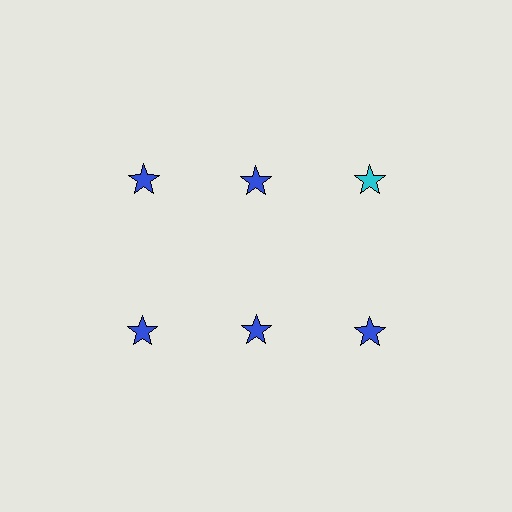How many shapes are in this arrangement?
There are 6 shapes arranged in a grid pattern.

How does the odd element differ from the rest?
It has a different color: cyan instead of blue.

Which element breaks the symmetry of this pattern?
The cyan star in the top row, center column breaks the symmetry. All other shapes are blue stars.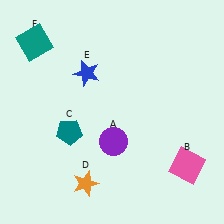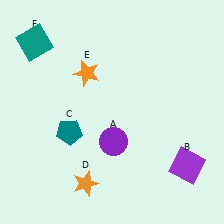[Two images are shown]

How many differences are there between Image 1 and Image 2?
There are 2 differences between the two images.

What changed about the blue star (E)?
In Image 1, E is blue. In Image 2, it changed to orange.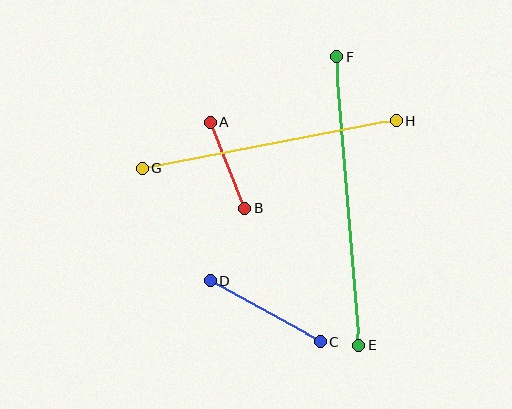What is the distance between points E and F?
The distance is approximately 290 pixels.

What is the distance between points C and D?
The distance is approximately 127 pixels.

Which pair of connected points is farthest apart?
Points E and F are farthest apart.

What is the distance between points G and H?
The distance is approximately 259 pixels.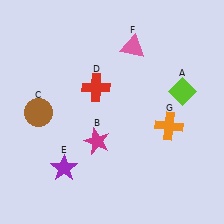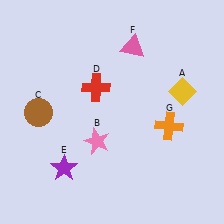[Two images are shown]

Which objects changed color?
A changed from lime to yellow. B changed from magenta to pink.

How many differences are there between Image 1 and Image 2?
There are 2 differences between the two images.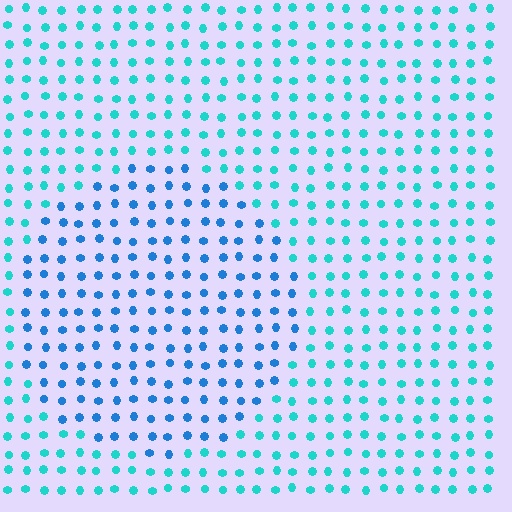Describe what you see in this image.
The image is filled with small cyan elements in a uniform arrangement. A circle-shaped region is visible where the elements are tinted to a slightly different hue, forming a subtle color boundary.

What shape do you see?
I see a circle.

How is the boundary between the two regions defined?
The boundary is defined purely by a slight shift in hue (about 33 degrees). Spacing, size, and orientation are identical on both sides.